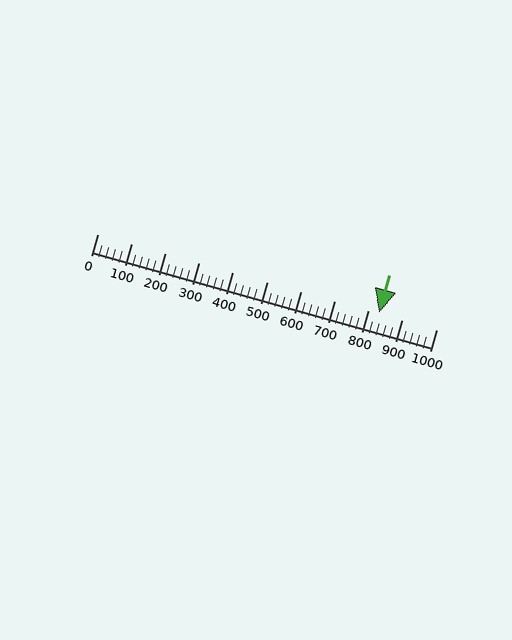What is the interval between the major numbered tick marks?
The major tick marks are spaced 100 units apart.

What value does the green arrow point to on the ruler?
The green arrow points to approximately 831.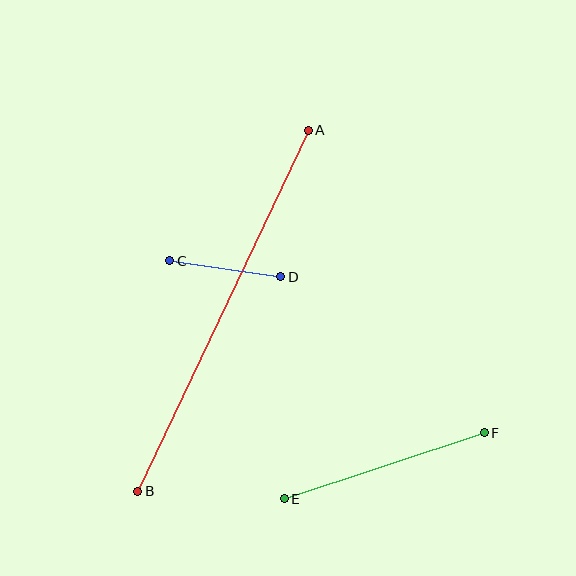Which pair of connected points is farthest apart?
Points A and B are farthest apart.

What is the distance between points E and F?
The distance is approximately 211 pixels.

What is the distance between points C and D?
The distance is approximately 112 pixels.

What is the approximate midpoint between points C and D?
The midpoint is at approximately (225, 269) pixels.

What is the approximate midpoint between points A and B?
The midpoint is at approximately (223, 311) pixels.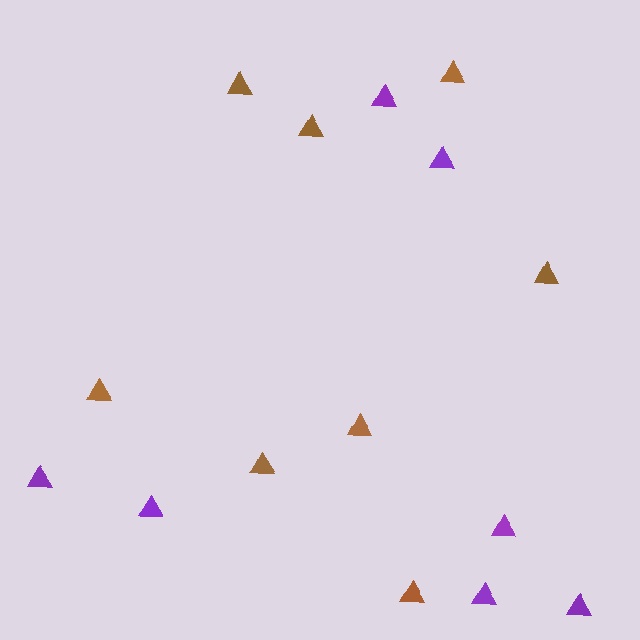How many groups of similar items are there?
There are 2 groups: one group of brown triangles (8) and one group of purple triangles (7).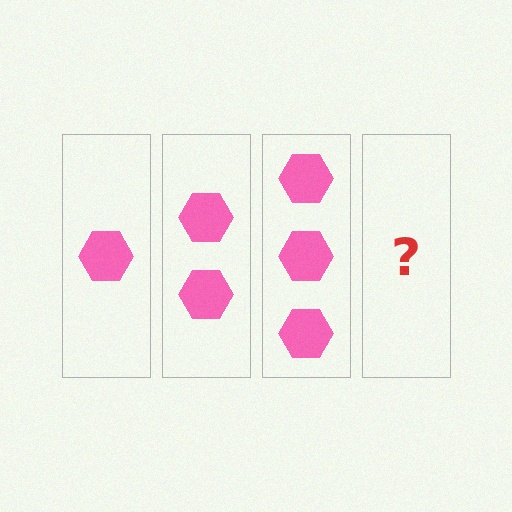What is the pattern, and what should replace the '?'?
The pattern is that each step adds one more hexagon. The '?' should be 4 hexagons.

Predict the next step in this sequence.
The next step is 4 hexagons.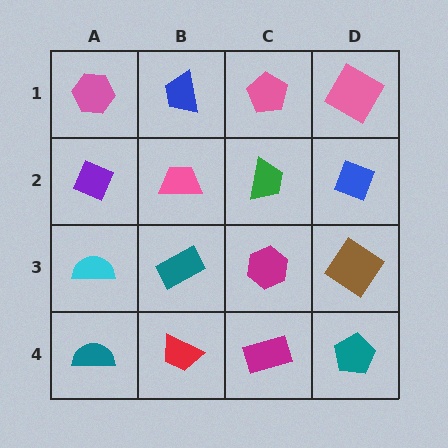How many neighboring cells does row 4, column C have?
3.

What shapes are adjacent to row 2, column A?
A pink hexagon (row 1, column A), a cyan semicircle (row 3, column A), a pink trapezoid (row 2, column B).